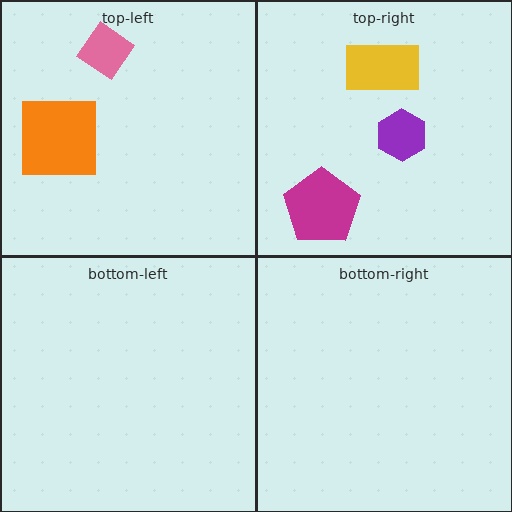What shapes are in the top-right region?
The yellow rectangle, the magenta pentagon, the purple hexagon.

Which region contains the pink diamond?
The top-left region.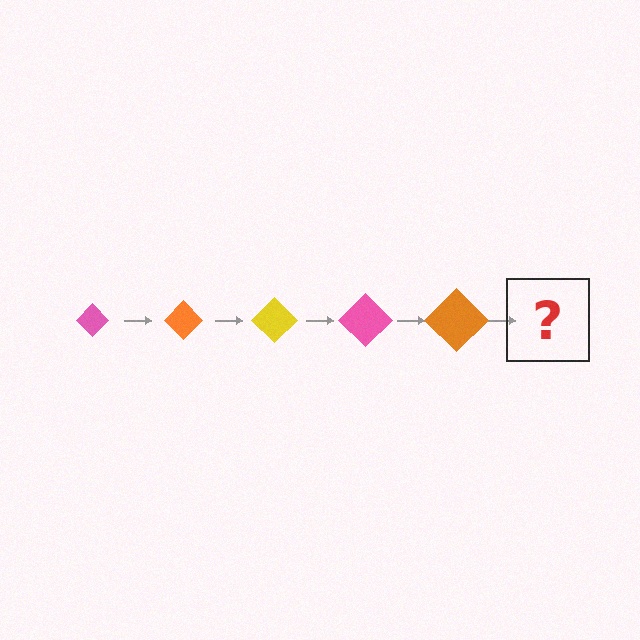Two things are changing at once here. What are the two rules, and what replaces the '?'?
The two rules are that the diamond grows larger each step and the color cycles through pink, orange, and yellow. The '?' should be a yellow diamond, larger than the previous one.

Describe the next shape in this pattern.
It should be a yellow diamond, larger than the previous one.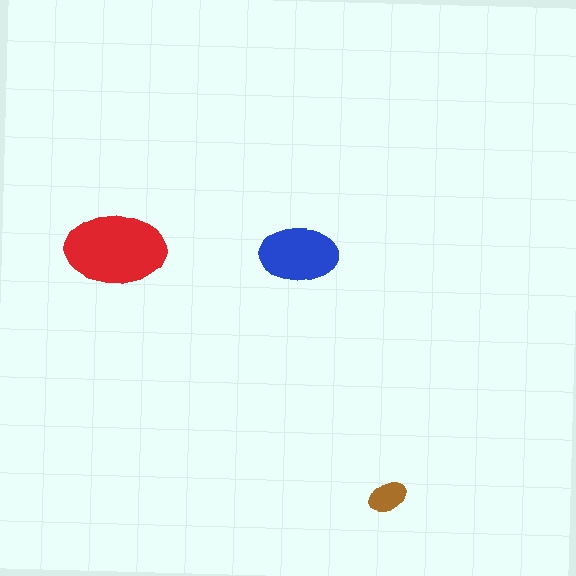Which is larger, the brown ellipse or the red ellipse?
The red one.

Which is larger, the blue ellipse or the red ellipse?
The red one.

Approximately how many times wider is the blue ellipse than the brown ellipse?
About 2 times wider.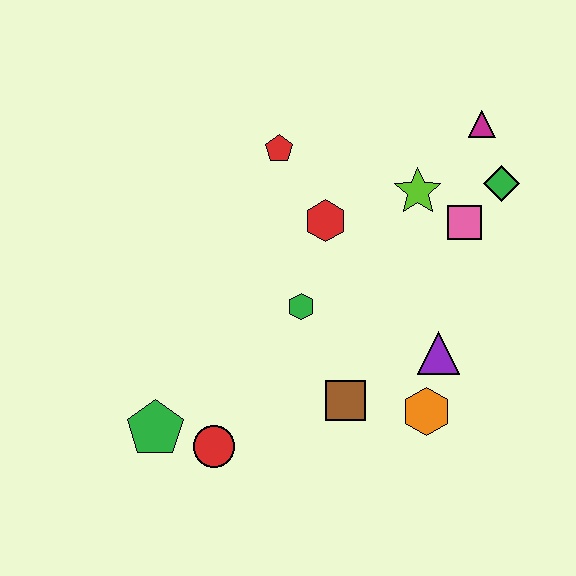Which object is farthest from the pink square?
The green pentagon is farthest from the pink square.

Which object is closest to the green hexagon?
The red hexagon is closest to the green hexagon.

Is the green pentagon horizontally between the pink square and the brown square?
No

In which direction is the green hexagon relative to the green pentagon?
The green hexagon is to the right of the green pentagon.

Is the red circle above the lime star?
No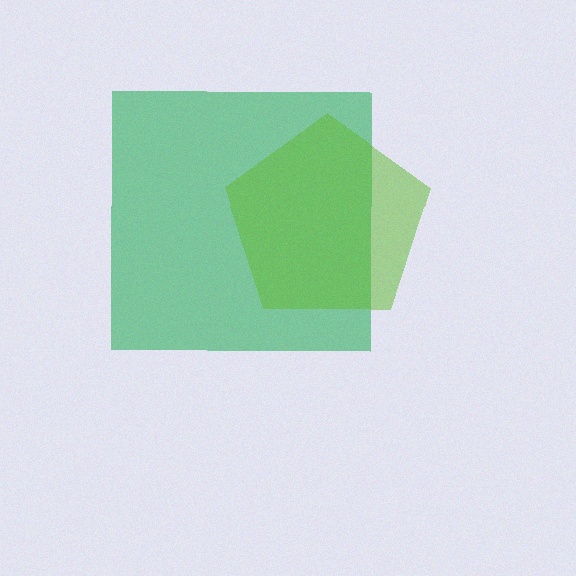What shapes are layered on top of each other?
The layered shapes are: a green square, a lime pentagon.